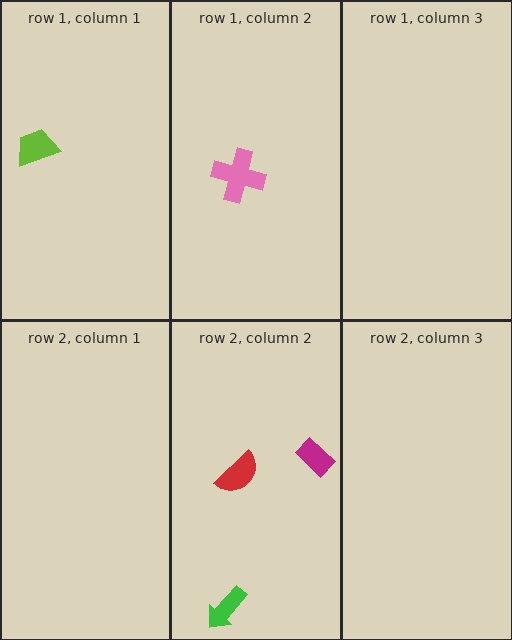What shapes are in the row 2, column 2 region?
The red semicircle, the green arrow, the magenta rectangle.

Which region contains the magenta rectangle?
The row 2, column 2 region.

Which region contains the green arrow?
The row 2, column 2 region.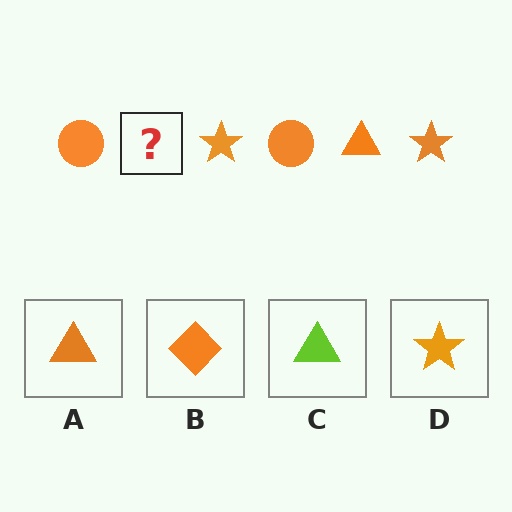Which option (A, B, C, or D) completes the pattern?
A.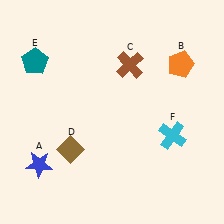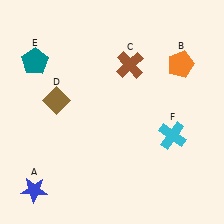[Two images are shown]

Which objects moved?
The objects that moved are: the blue star (A), the brown diamond (D).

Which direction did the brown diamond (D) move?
The brown diamond (D) moved up.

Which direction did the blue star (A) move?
The blue star (A) moved down.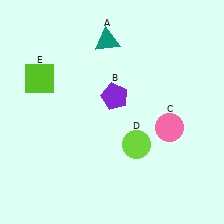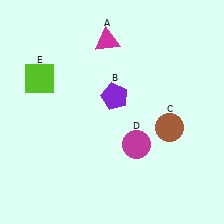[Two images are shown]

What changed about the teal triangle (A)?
In Image 1, A is teal. In Image 2, it changed to magenta.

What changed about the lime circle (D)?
In Image 1, D is lime. In Image 2, it changed to magenta.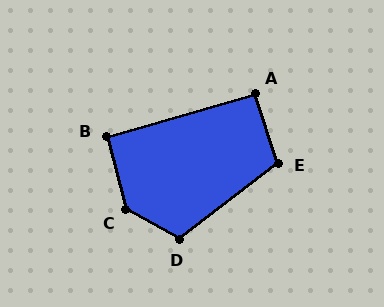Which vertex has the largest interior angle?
C, at approximately 134 degrees.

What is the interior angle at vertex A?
Approximately 92 degrees (approximately right).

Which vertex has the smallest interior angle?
B, at approximately 92 degrees.